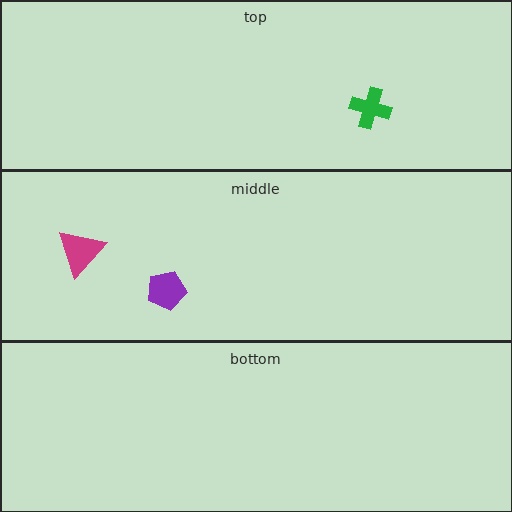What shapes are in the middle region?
The purple pentagon, the magenta triangle.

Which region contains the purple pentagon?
The middle region.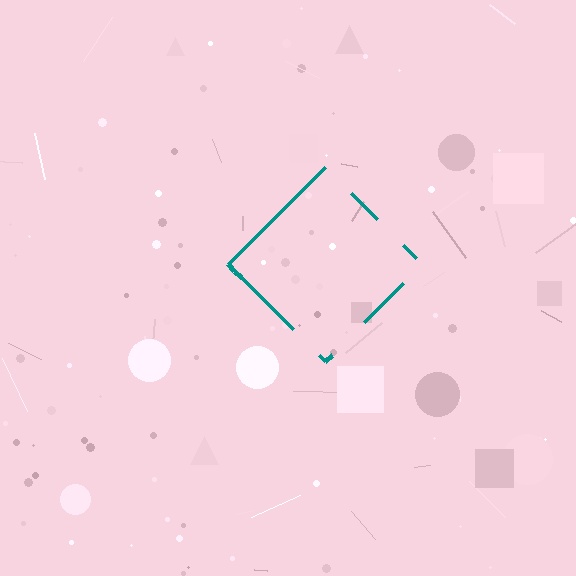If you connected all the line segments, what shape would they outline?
They would outline a diamond.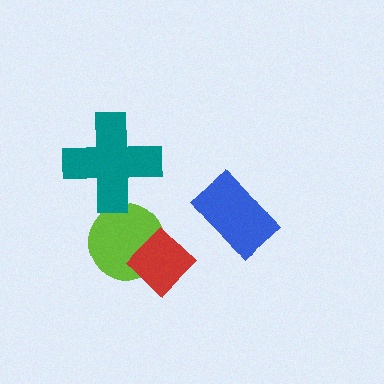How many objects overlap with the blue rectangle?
0 objects overlap with the blue rectangle.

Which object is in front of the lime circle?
The red diamond is in front of the lime circle.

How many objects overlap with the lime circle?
1 object overlaps with the lime circle.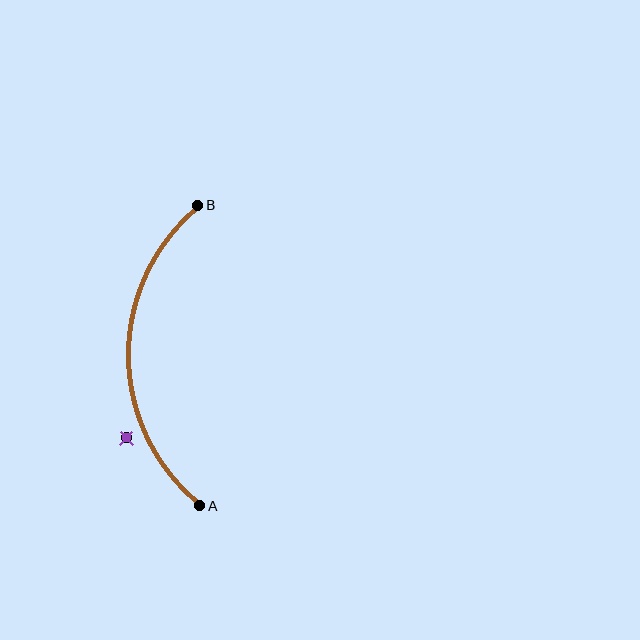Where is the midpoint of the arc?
The arc midpoint is the point on the curve farthest from the straight line joining A and B. It sits to the left of that line.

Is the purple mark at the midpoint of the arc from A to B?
No — the purple mark does not lie on the arc at all. It sits slightly outside the curve.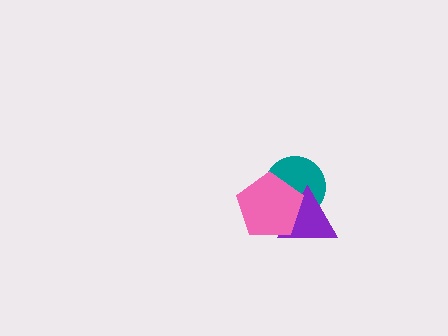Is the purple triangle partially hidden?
Yes, it is partially covered by another shape.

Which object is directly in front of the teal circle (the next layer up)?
The purple triangle is directly in front of the teal circle.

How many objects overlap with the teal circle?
2 objects overlap with the teal circle.